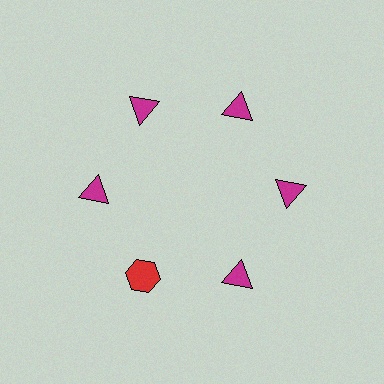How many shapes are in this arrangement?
There are 6 shapes arranged in a ring pattern.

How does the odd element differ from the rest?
It differs in both color (red instead of magenta) and shape (hexagon instead of triangle).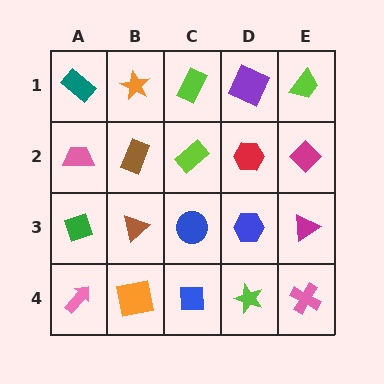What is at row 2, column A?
A pink trapezoid.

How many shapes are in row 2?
5 shapes.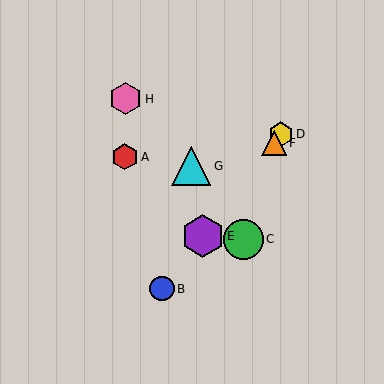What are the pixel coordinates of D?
Object D is at (281, 134).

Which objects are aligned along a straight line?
Objects B, D, E, F are aligned along a straight line.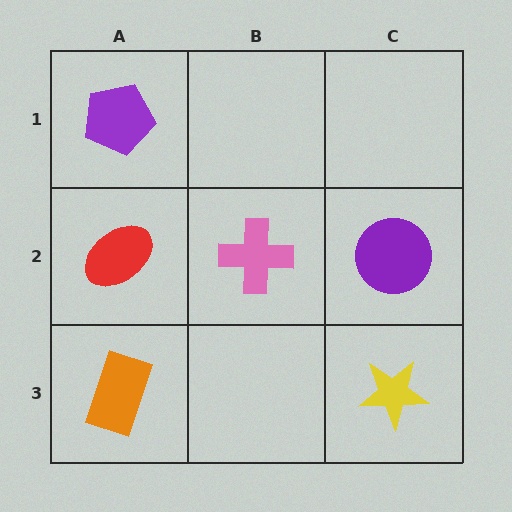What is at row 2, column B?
A pink cross.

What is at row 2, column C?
A purple circle.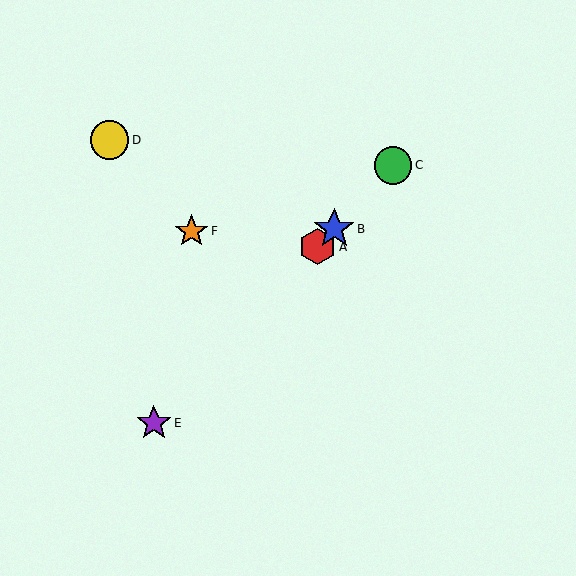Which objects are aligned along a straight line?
Objects A, B, C, E are aligned along a straight line.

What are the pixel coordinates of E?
Object E is at (154, 423).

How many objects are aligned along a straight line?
4 objects (A, B, C, E) are aligned along a straight line.